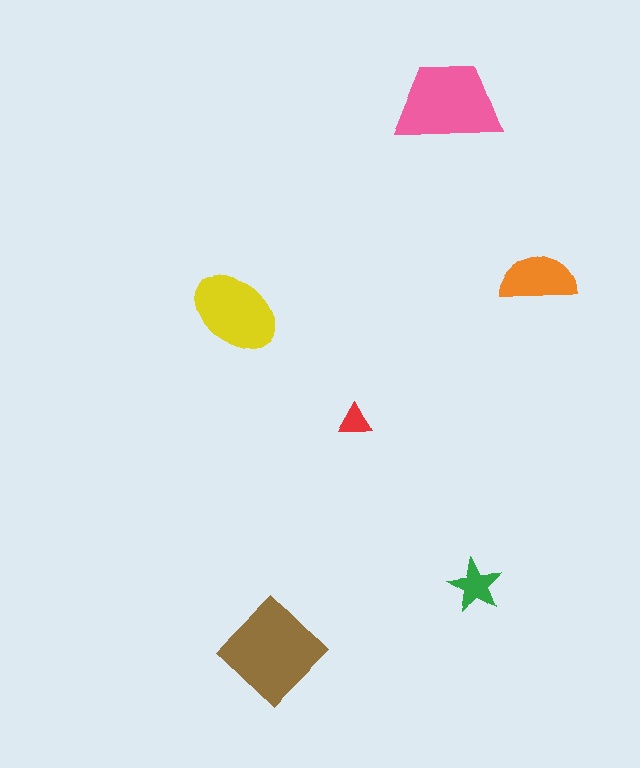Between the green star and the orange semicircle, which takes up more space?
The orange semicircle.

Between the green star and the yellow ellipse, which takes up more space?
The yellow ellipse.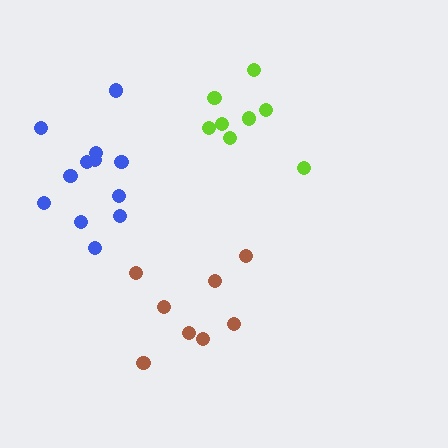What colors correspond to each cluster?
The clusters are colored: brown, lime, blue.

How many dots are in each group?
Group 1: 8 dots, Group 2: 8 dots, Group 3: 12 dots (28 total).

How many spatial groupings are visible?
There are 3 spatial groupings.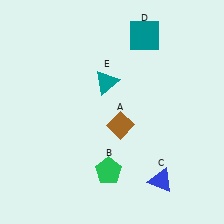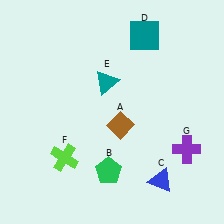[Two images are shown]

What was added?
A lime cross (F), a purple cross (G) were added in Image 2.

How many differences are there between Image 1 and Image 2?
There are 2 differences between the two images.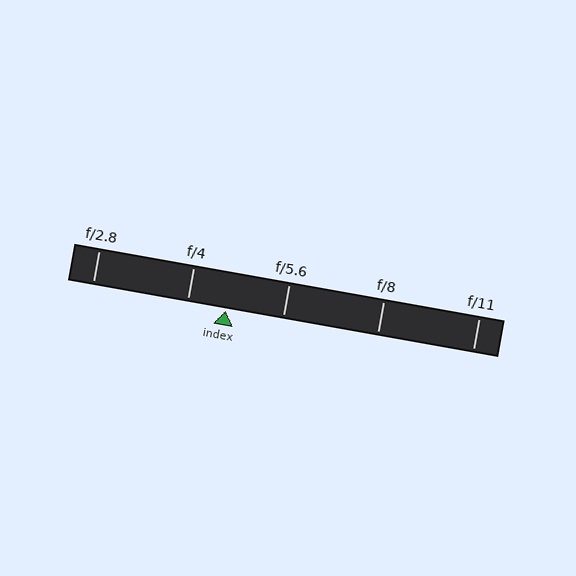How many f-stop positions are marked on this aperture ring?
There are 5 f-stop positions marked.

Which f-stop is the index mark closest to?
The index mark is closest to f/4.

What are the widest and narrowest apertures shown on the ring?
The widest aperture shown is f/2.8 and the narrowest is f/11.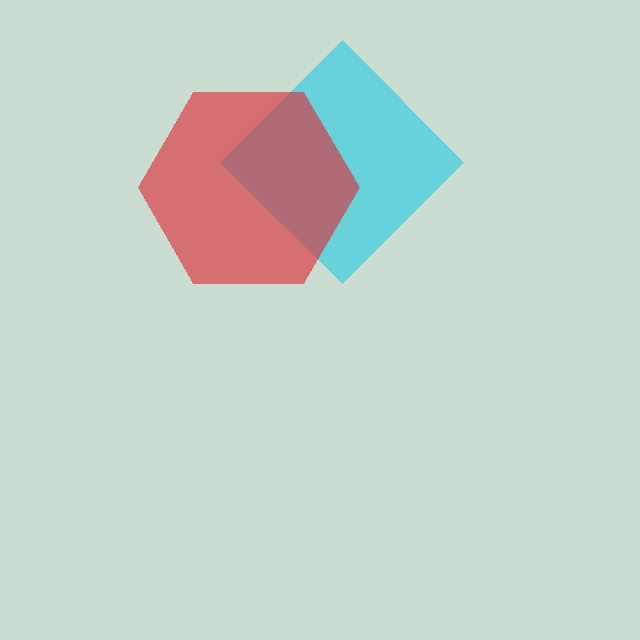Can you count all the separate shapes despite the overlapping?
Yes, there are 2 separate shapes.